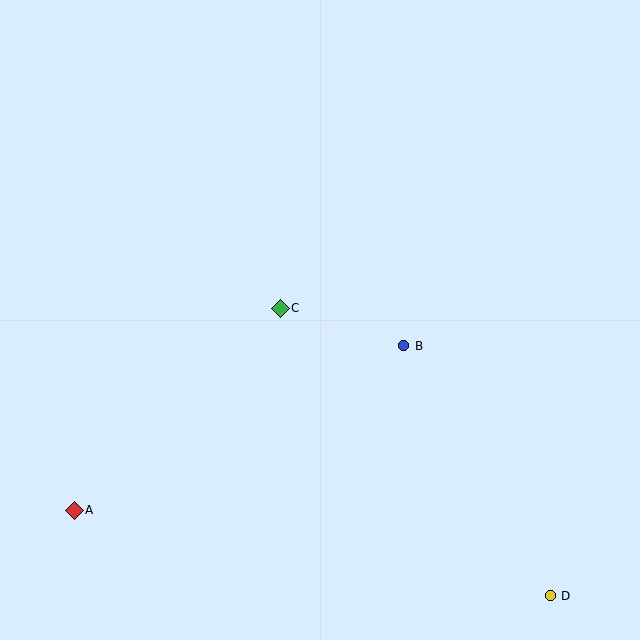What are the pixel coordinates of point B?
Point B is at (404, 346).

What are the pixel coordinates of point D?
Point D is at (550, 596).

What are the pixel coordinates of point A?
Point A is at (74, 510).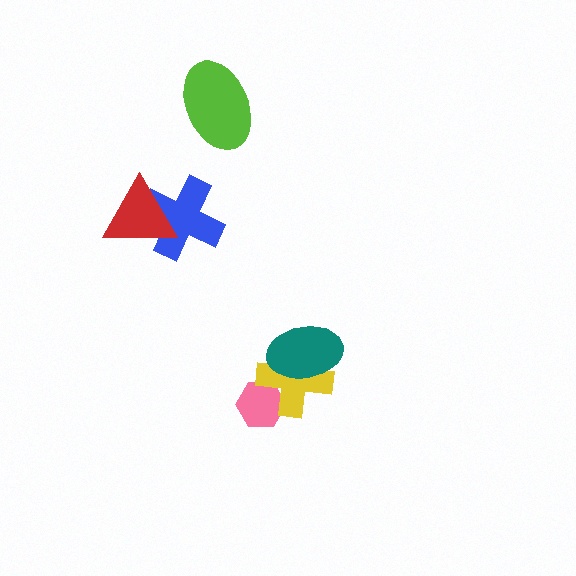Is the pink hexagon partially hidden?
Yes, it is partially covered by another shape.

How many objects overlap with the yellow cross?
2 objects overlap with the yellow cross.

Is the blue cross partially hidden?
Yes, it is partially covered by another shape.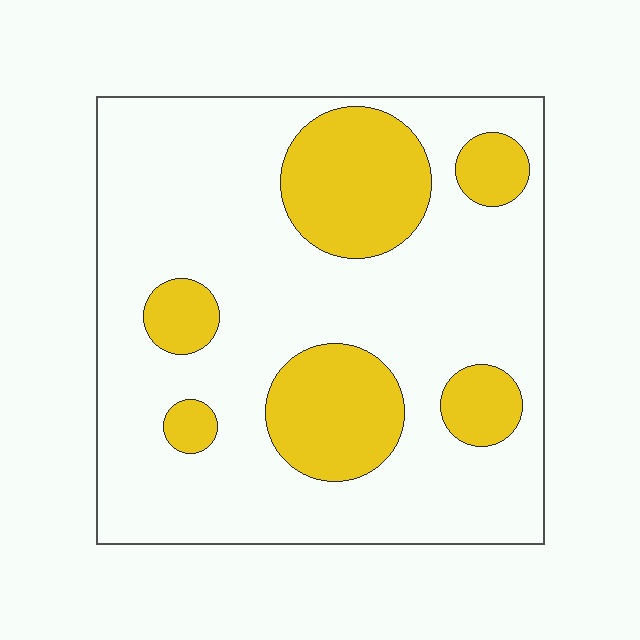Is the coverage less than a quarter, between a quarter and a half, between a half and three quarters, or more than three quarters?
Less than a quarter.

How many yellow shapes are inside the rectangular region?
6.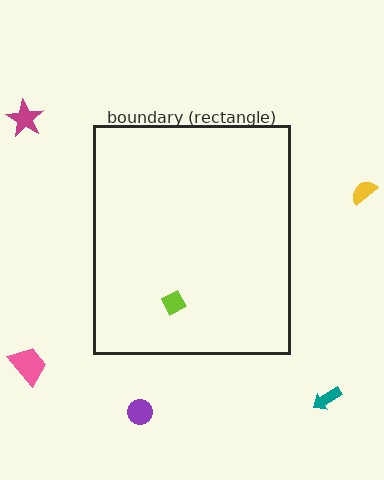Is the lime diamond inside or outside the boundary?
Inside.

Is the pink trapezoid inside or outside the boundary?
Outside.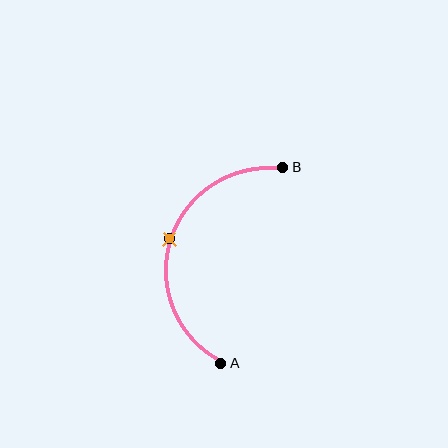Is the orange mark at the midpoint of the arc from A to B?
Yes. The orange mark lies on the arc at equal arc-length from both A and B — it is the arc midpoint.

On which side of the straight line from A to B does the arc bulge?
The arc bulges to the left of the straight line connecting A and B.